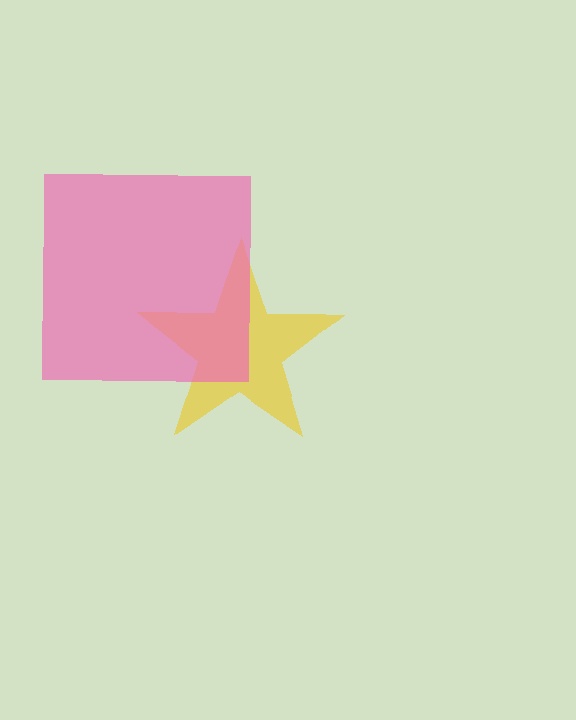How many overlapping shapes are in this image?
There are 2 overlapping shapes in the image.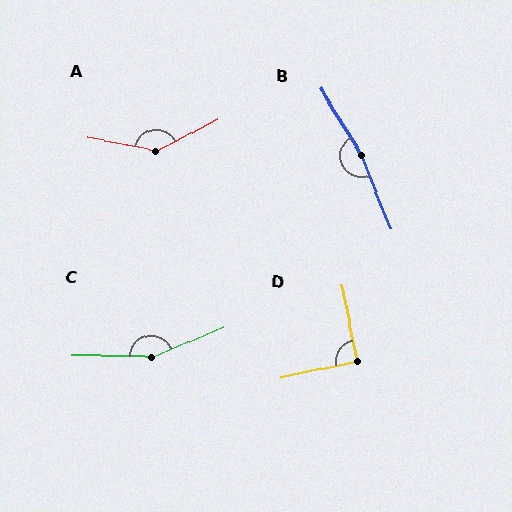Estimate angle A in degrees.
Approximately 142 degrees.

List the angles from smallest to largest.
D (91°), A (142°), C (156°), B (170°).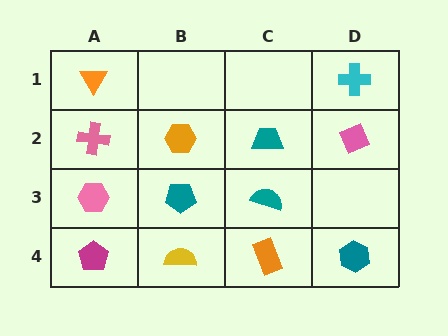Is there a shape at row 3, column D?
No, that cell is empty.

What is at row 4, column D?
A teal hexagon.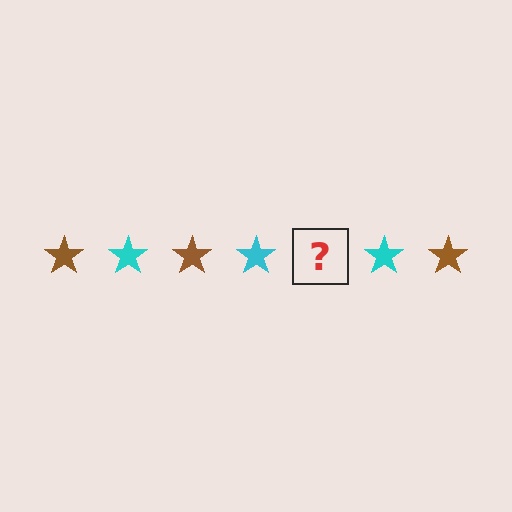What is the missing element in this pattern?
The missing element is a brown star.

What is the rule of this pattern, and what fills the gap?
The rule is that the pattern cycles through brown, cyan stars. The gap should be filled with a brown star.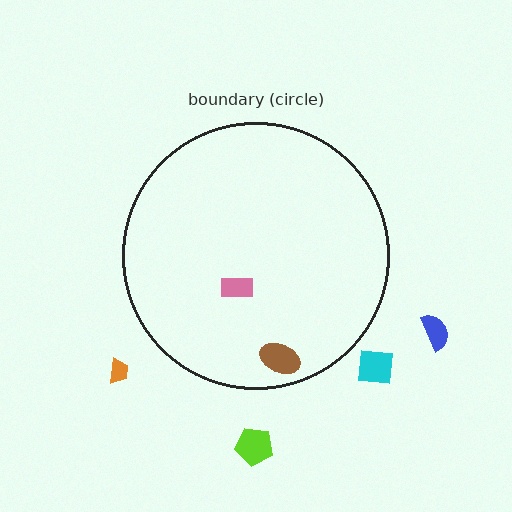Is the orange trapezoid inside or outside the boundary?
Outside.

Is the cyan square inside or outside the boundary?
Outside.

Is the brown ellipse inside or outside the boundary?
Inside.